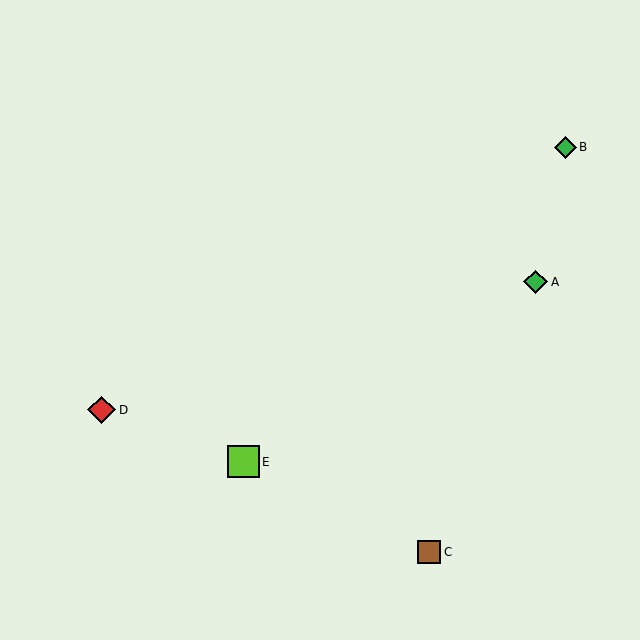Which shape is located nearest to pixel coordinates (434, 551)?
The brown square (labeled C) at (429, 552) is nearest to that location.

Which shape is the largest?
The lime square (labeled E) is the largest.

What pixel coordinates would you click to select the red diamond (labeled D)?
Click at (102, 410) to select the red diamond D.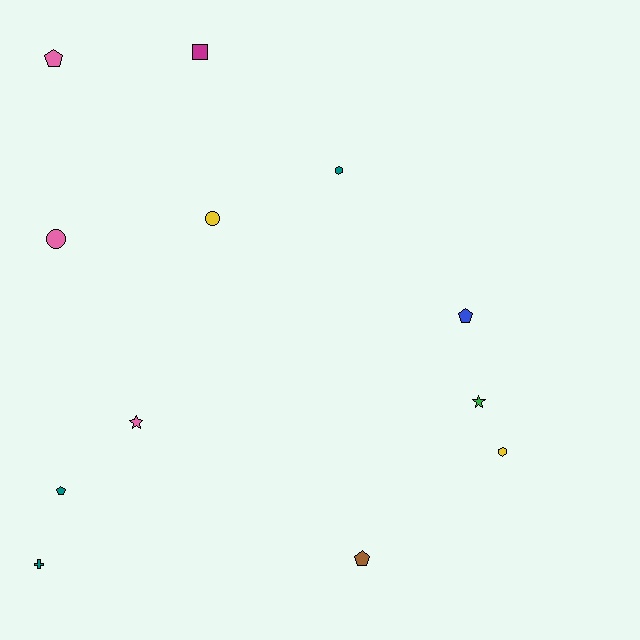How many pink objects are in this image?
There are 3 pink objects.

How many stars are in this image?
There are 2 stars.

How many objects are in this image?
There are 12 objects.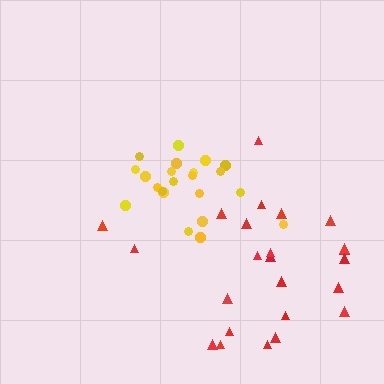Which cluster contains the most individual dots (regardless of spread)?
Red (24).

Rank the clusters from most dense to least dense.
yellow, red.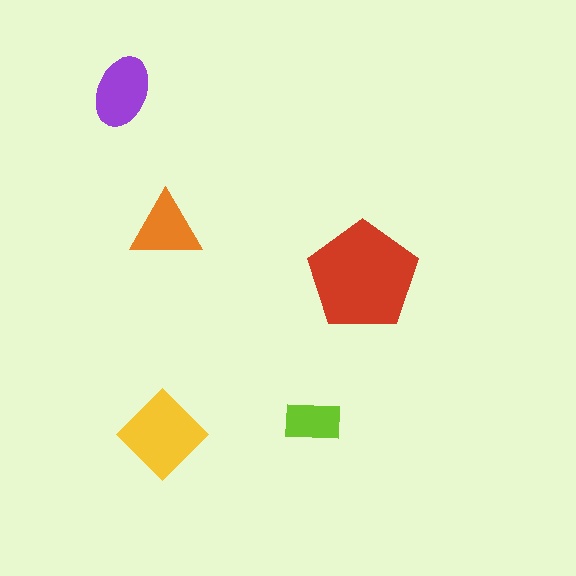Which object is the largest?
The red pentagon.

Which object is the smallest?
The lime rectangle.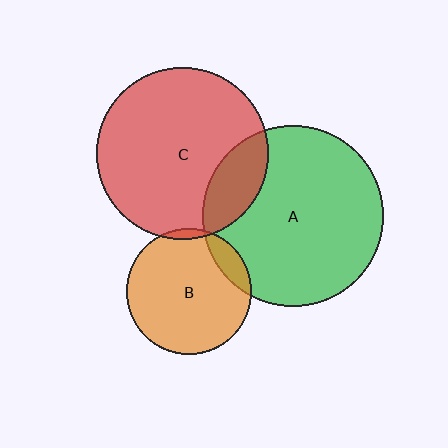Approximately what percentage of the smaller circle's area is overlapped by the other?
Approximately 10%.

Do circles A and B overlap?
Yes.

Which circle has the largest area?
Circle A (green).